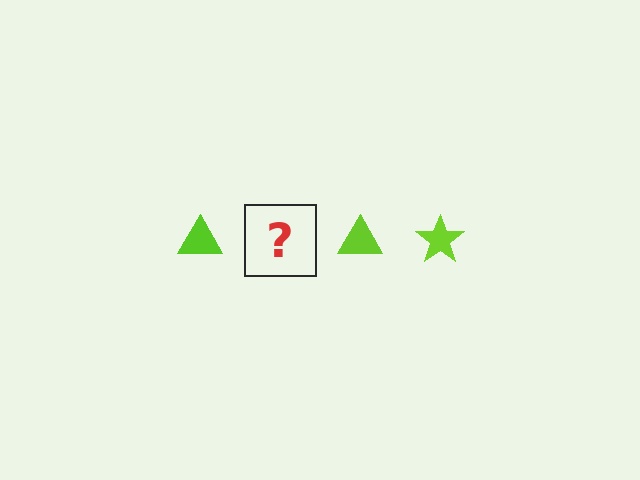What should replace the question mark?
The question mark should be replaced with a lime star.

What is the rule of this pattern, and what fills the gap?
The rule is that the pattern cycles through triangle, star shapes in lime. The gap should be filled with a lime star.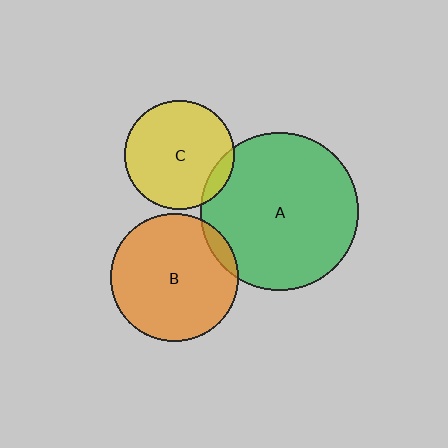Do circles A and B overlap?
Yes.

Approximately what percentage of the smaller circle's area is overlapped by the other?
Approximately 5%.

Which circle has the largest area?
Circle A (green).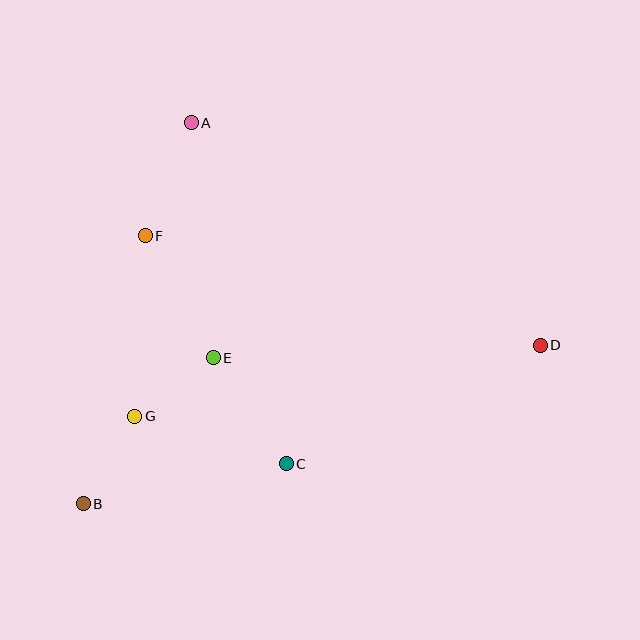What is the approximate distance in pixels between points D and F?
The distance between D and F is approximately 410 pixels.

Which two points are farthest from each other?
Points B and D are farthest from each other.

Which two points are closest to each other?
Points E and G are closest to each other.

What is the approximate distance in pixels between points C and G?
The distance between C and G is approximately 159 pixels.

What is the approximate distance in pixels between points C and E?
The distance between C and E is approximately 129 pixels.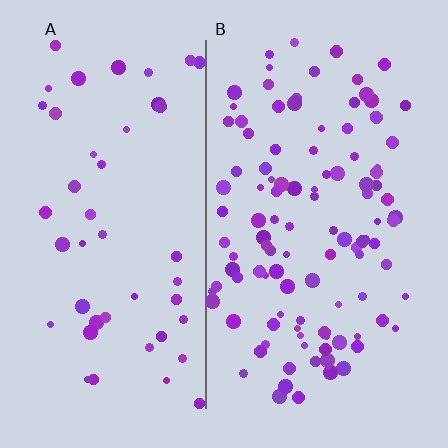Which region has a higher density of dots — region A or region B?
B (the right).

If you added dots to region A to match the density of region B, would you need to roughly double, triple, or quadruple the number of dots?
Approximately double.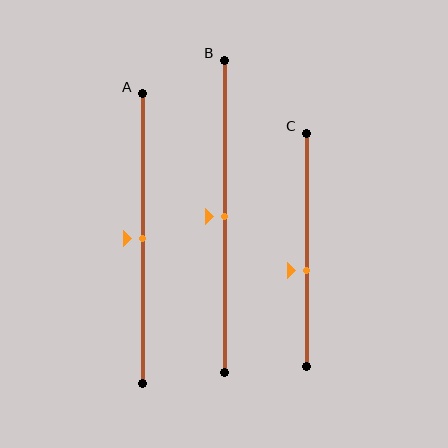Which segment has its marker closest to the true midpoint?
Segment A has its marker closest to the true midpoint.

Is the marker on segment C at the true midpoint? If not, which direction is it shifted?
No, the marker on segment C is shifted downward by about 9% of the segment length.